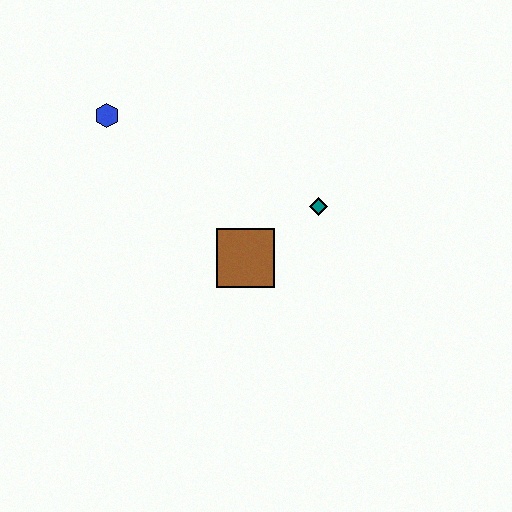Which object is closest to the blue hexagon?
The brown square is closest to the blue hexagon.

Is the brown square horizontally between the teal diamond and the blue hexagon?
Yes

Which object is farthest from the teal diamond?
The blue hexagon is farthest from the teal diamond.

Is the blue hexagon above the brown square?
Yes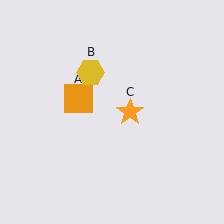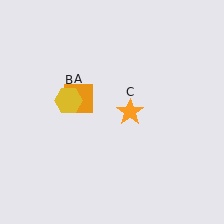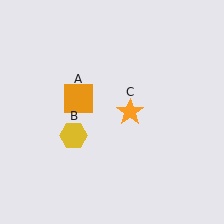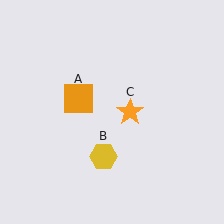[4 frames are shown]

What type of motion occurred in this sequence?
The yellow hexagon (object B) rotated counterclockwise around the center of the scene.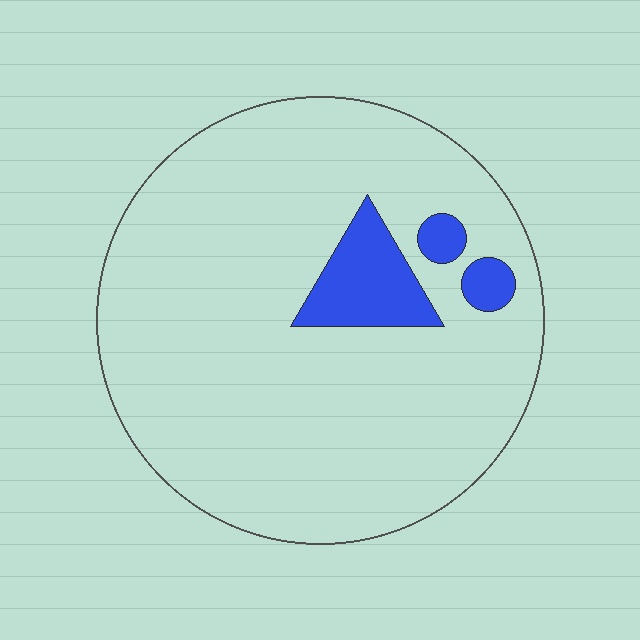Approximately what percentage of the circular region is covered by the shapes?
Approximately 10%.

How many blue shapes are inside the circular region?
3.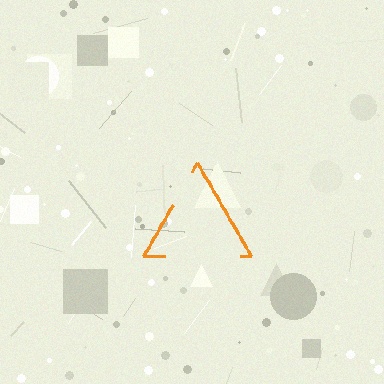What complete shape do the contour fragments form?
The contour fragments form a triangle.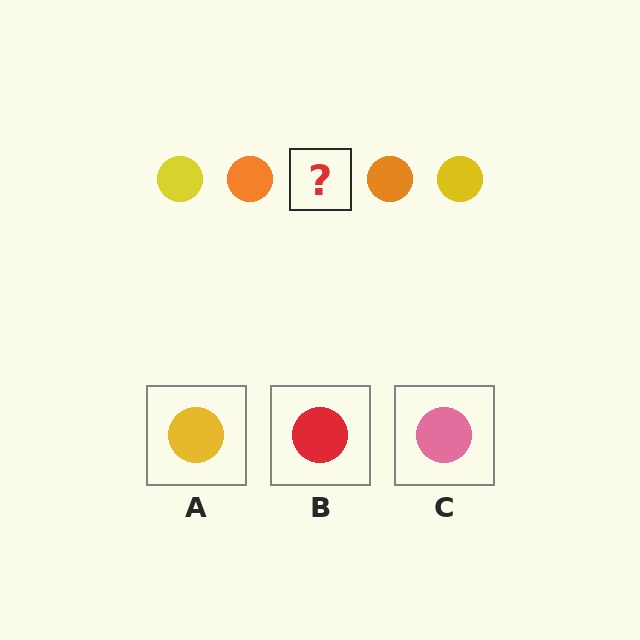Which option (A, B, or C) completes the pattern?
A.